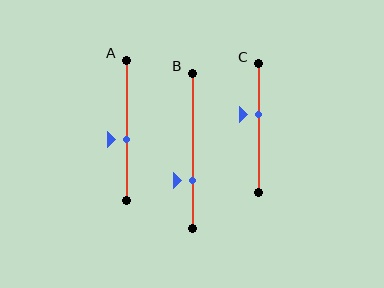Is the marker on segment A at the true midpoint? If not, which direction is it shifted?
No, the marker on segment A is shifted downward by about 7% of the segment length.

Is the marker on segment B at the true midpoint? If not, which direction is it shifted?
No, the marker on segment B is shifted downward by about 19% of the segment length.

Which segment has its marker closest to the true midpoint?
Segment A has its marker closest to the true midpoint.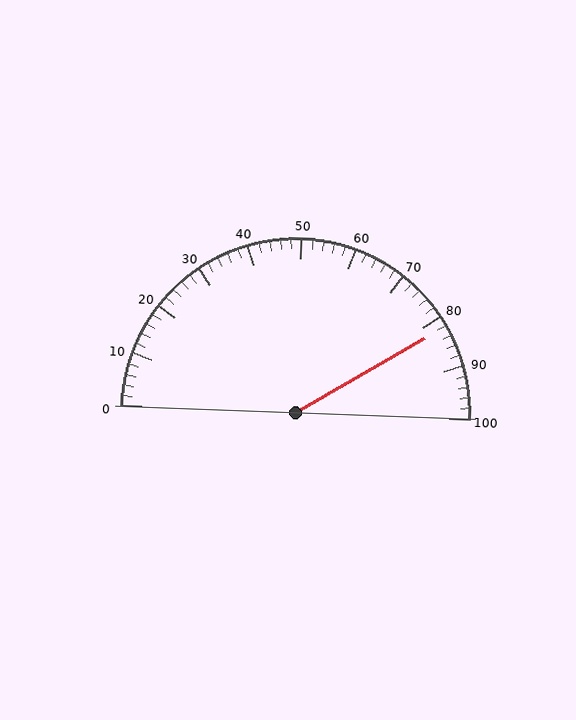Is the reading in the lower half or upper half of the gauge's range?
The reading is in the upper half of the range (0 to 100).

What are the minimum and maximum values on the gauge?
The gauge ranges from 0 to 100.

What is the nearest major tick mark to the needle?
The nearest major tick mark is 80.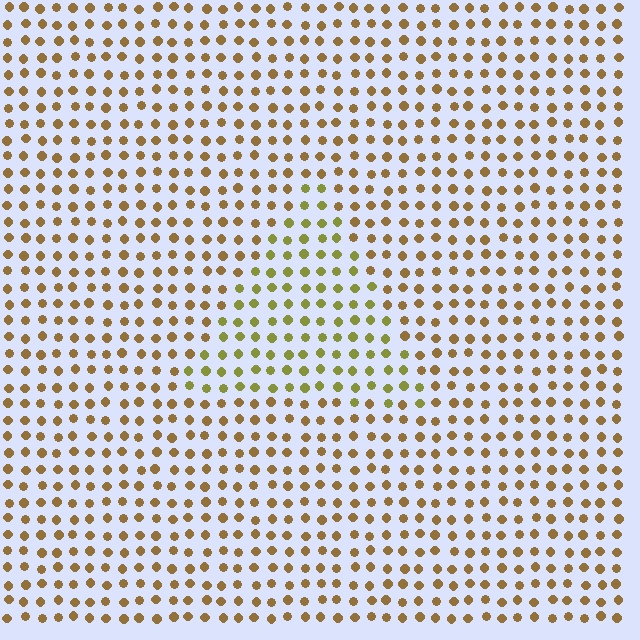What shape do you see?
I see a triangle.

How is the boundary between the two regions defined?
The boundary is defined purely by a slight shift in hue (about 33 degrees). Spacing, size, and orientation are identical on both sides.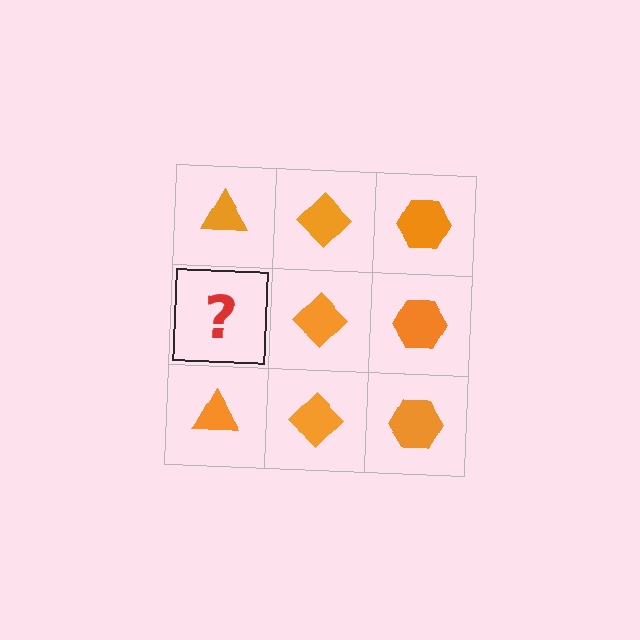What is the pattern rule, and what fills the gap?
The rule is that each column has a consistent shape. The gap should be filled with an orange triangle.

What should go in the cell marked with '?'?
The missing cell should contain an orange triangle.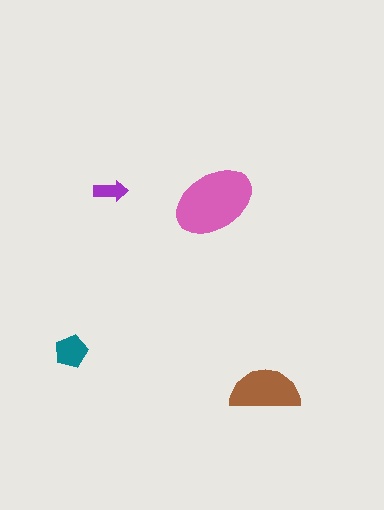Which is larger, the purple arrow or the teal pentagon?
The teal pentagon.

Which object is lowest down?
The brown semicircle is bottommost.